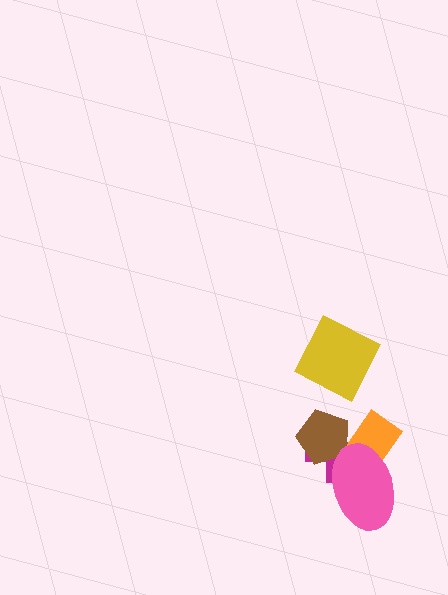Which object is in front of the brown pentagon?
The pink ellipse is in front of the brown pentagon.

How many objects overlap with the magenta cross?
3 objects overlap with the magenta cross.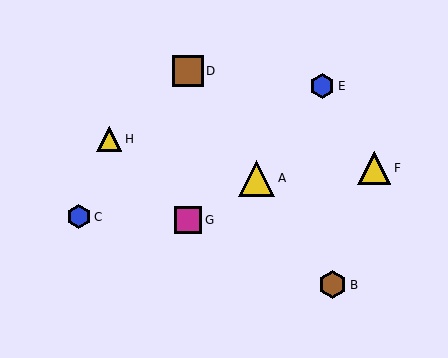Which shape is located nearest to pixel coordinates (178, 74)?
The brown square (labeled D) at (188, 71) is nearest to that location.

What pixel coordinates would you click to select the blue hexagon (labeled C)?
Click at (79, 217) to select the blue hexagon C.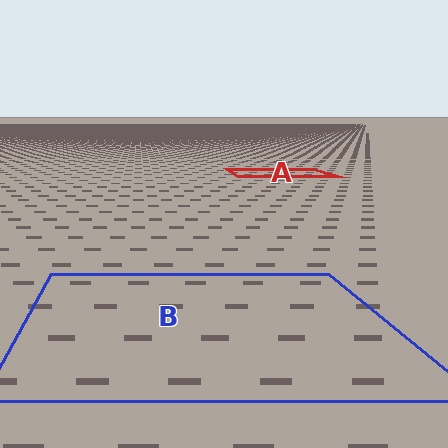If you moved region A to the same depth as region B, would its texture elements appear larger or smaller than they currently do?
They would appear larger. At a closer depth, the same texture elements are projected at a bigger on-screen size.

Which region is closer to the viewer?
Region B is closer. The texture elements there are larger and more spread out.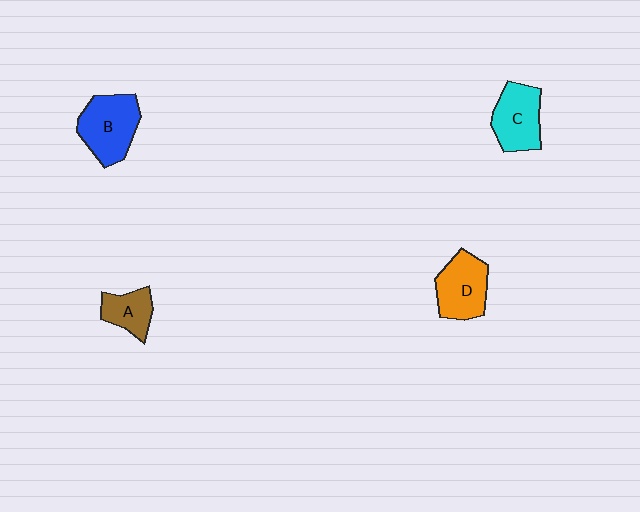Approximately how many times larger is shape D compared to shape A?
Approximately 1.6 times.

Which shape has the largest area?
Shape B (blue).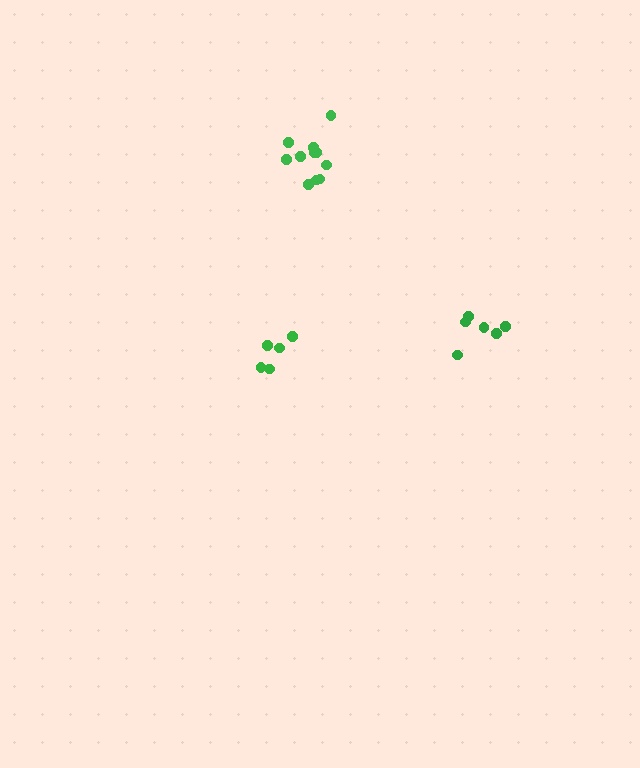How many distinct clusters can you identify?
There are 3 distinct clusters.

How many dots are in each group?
Group 1: 6 dots, Group 2: 5 dots, Group 3: 11 dots (22 total).